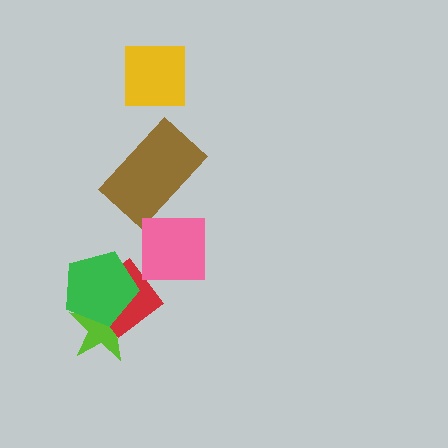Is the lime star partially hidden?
Yes, it is partially covered by another shape.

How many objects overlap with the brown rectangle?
0 objects overlap with the brown rectangle.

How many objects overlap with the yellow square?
0 objects overlap with the yellow square.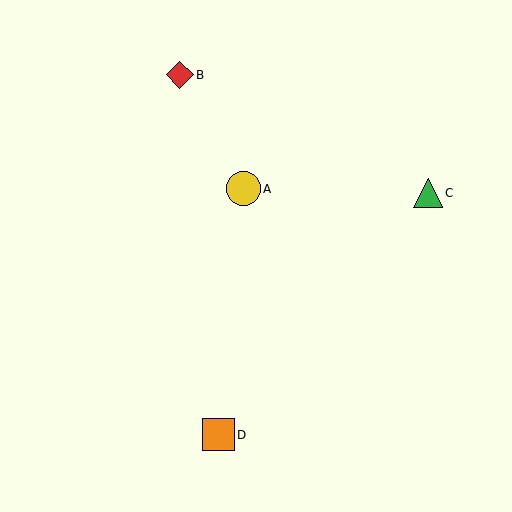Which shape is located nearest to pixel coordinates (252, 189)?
The yellow circle (labeled A) at (243, 189) is nearest to that location.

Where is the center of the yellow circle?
The center of the yellow circle is at (243, 189).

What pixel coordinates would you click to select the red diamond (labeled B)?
Click at (180, 75) to select the red diamond B.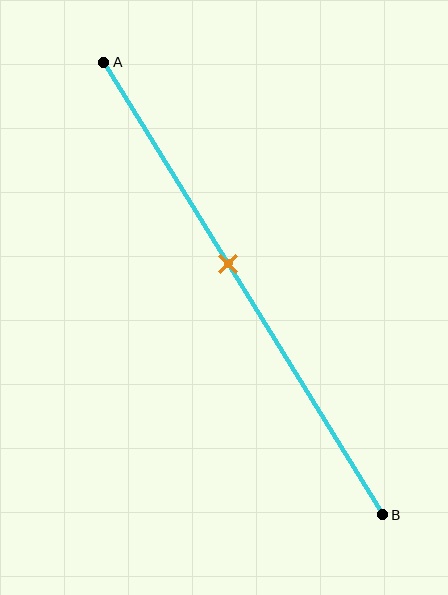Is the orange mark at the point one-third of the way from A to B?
No, the mark is at about 45% from A, not at the 33% one-third point.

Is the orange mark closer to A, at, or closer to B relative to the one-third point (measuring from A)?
The orange mark is closer to point B than the one-third point of segment AB.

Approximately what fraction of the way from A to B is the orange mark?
The orange mark is approximately 45% of the way from A to B.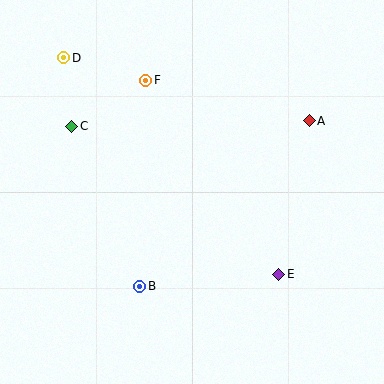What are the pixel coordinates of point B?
Point B is at (140, 286).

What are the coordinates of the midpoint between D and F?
The midpoint between D and F is at (105, 69).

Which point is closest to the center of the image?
Point B at (140, 286) is closest to the center.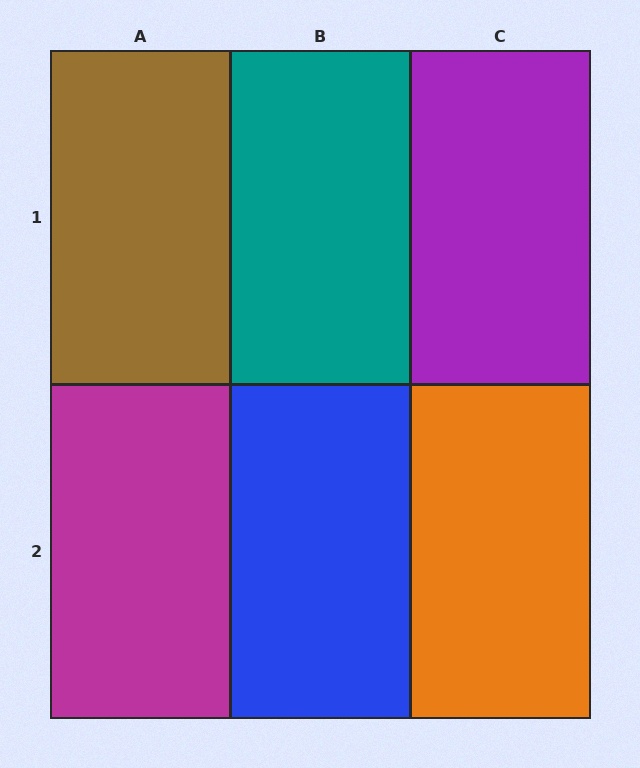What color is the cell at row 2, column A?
Magenta.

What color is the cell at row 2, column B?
Blue.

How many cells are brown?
1 cell is brown.